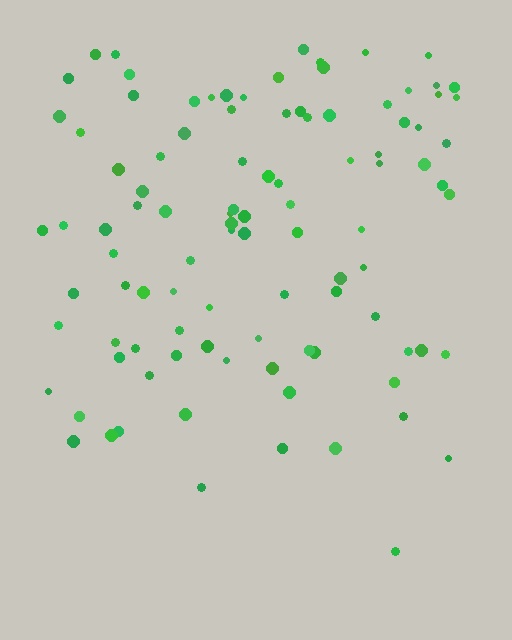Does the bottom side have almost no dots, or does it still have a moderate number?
Still a moderate number, just noticeably fewer than the top.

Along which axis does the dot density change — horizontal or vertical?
Vertical.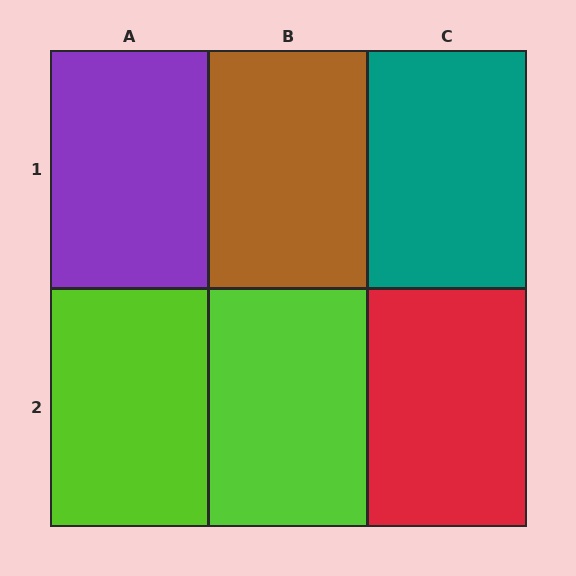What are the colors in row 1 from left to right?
Purple, brown, teal.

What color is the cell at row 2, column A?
Lime.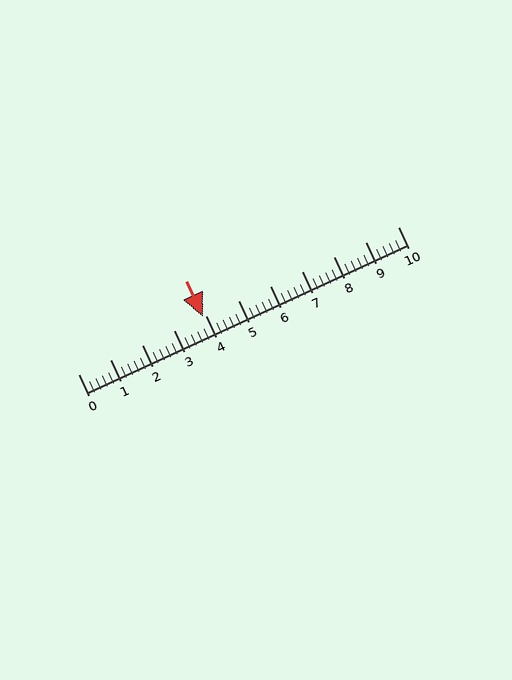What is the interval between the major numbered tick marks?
The major tick marks are spaced 1 units apart.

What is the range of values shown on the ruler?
The ruler shows values from 0 to 10.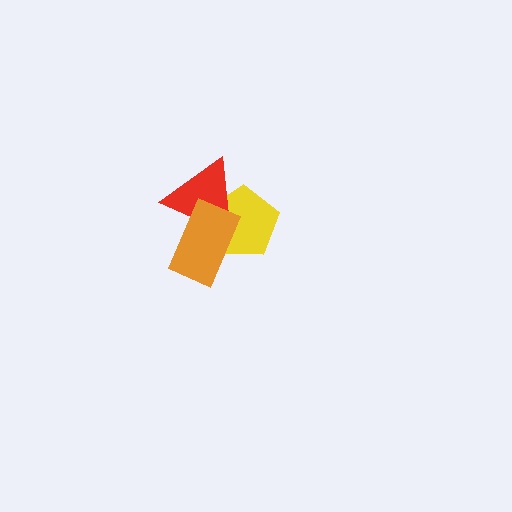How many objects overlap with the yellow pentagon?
2 objects overlap with the yellow pentagon.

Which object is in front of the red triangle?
The orange rectangle is in front of the red triangle.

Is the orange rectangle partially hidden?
No, no other shape covers it.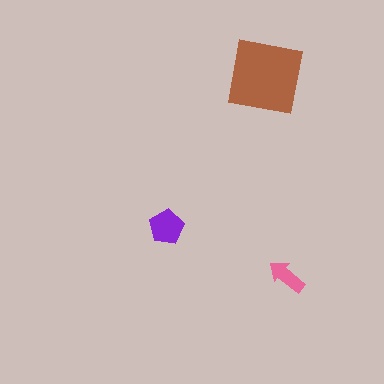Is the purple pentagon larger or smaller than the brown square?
Smaller.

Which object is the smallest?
The pink arrow.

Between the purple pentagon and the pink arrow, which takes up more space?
The purple pentagon.